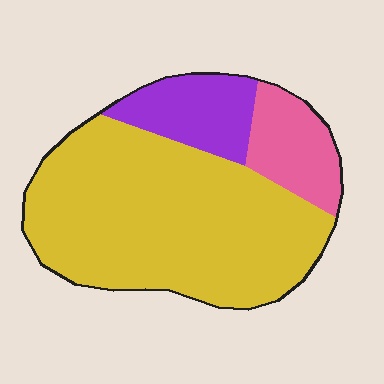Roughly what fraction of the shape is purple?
Purple takes up less than a sixth of the shape.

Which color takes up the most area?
Yellow, at roughly 70%.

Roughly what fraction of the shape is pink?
Pink covers about 15% of the shape.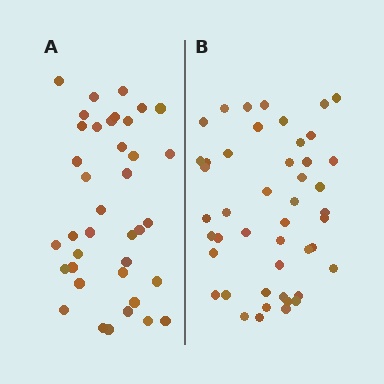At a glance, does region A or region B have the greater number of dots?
Region B (the right region) has more dots.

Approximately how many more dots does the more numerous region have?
Region B has roughly 8 or so more dots than region A.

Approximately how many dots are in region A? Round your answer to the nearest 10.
About 40 dots. (The exact count is 38, which rounds to 40.)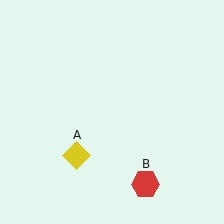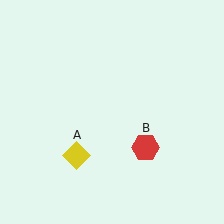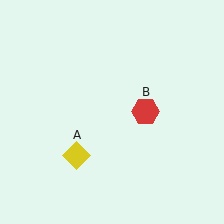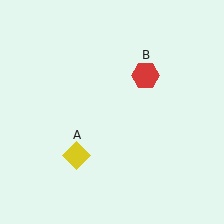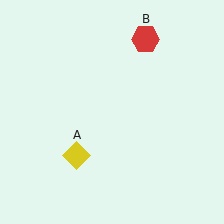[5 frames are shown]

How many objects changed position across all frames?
1 object changed position: red hexagon (object B).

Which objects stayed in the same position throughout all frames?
Yellow diamond (object A) remained stationary.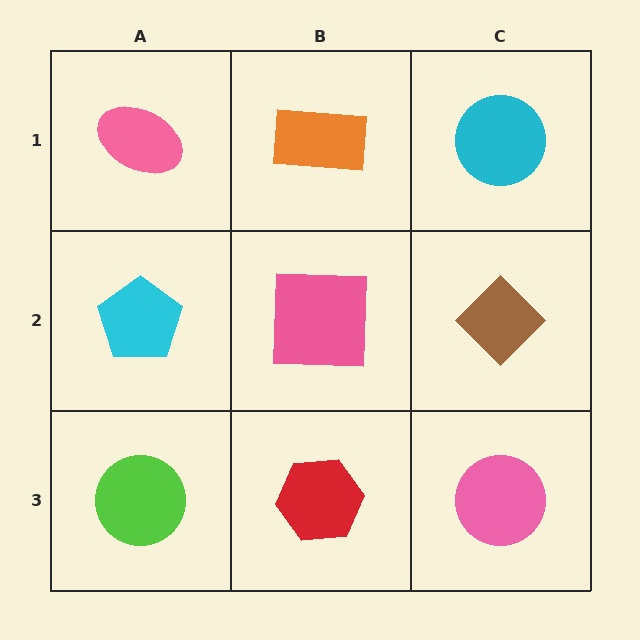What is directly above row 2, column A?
A pink ellipse.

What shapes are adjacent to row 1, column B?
A pink square (row 2, column B), a pink ellipse (row 1, column A), a cyan circle (row 1, column C).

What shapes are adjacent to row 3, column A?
A cyan pentagon (row 2, column A), a red hexagon (row 3, column B).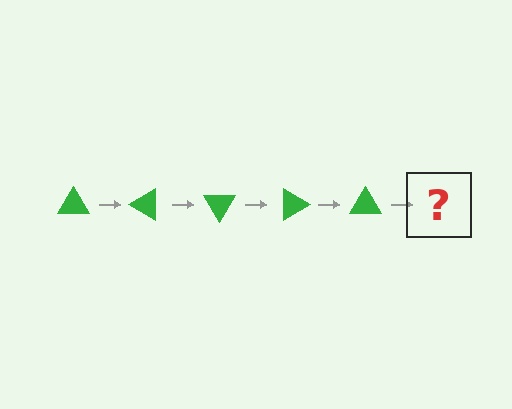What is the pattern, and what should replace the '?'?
The pattern is that the triangle rotates 30 degrees each step. The '?' should be a green triangle rotated 150 degrees.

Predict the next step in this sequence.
The next step is a green triangle rotated 150 degrees.